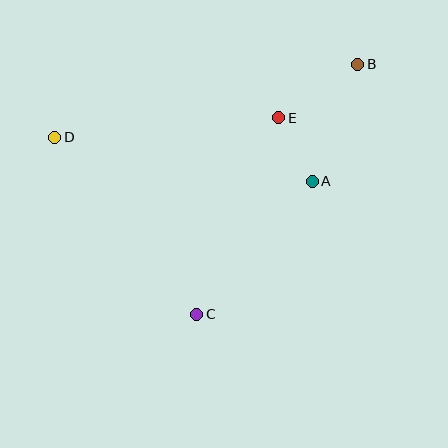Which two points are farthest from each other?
Points B and D are farthest from each other.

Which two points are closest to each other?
Points A and E are closest to each other.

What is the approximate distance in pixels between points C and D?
The distance between C and D is approximately 227 pixels.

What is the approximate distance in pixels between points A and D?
The distance between A and D is approximately 261 pixels.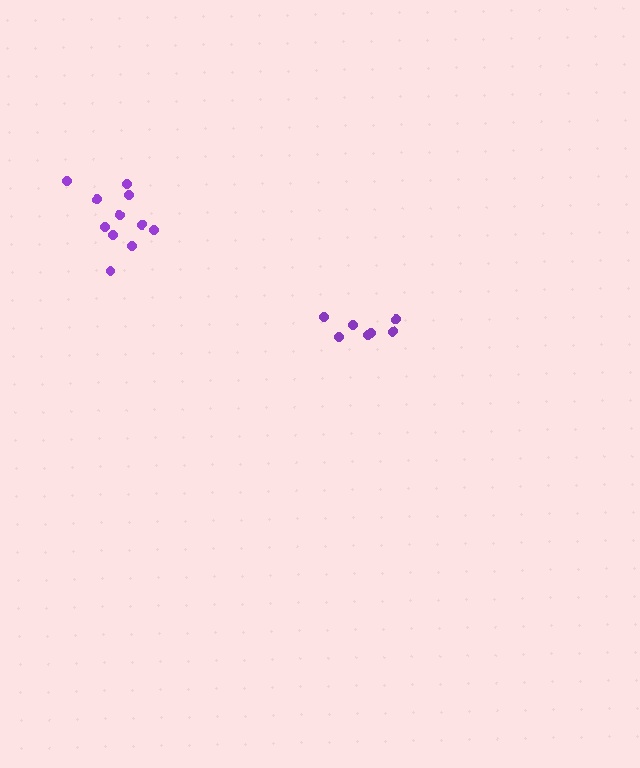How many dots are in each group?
Group 1: 7 dots, Group 2: 11 dots (18 total).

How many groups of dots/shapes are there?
There are 2 groups.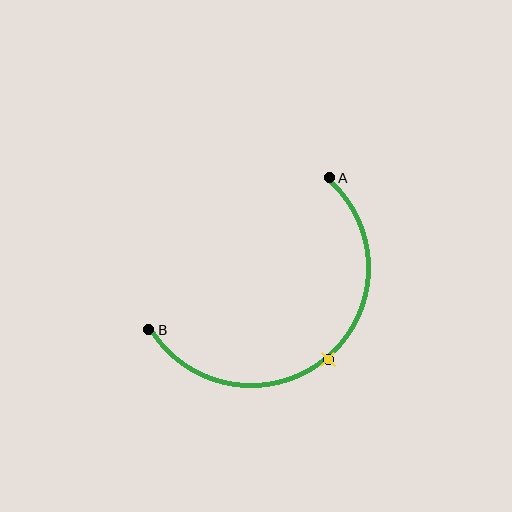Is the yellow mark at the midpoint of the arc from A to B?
Yes. The yellow mark lies on the arc at equal arc-length from both A and B — it is the arc midpoint.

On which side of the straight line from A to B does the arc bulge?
The arc bulges below and to the right of the straight line connecting A and B.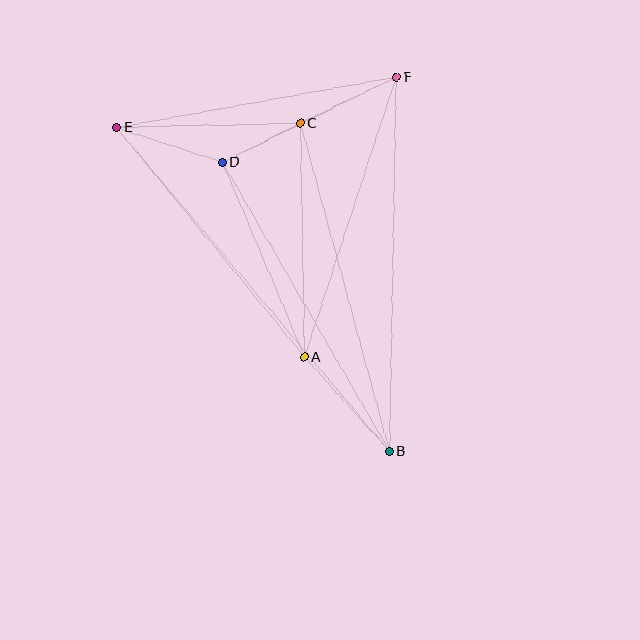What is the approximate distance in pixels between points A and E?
The distance between A and E is approximately 297 pixels.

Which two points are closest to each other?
Points C and D are closest to each other.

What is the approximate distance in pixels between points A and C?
The distance between A and C is approximately 234 pixels.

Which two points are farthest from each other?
Points B and E are farthest from each other.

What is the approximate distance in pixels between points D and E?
The distance between D and E is approximately 111 pixels.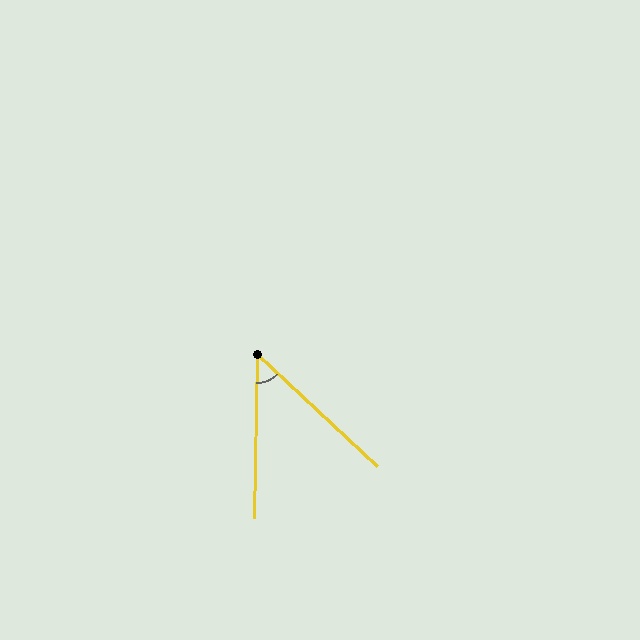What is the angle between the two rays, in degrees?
Approximately 48 degrees.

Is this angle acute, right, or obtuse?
It is acute.